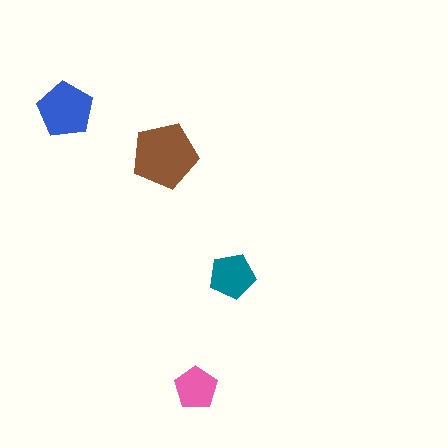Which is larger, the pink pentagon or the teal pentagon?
The teal one.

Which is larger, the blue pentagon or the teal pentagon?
The blue one.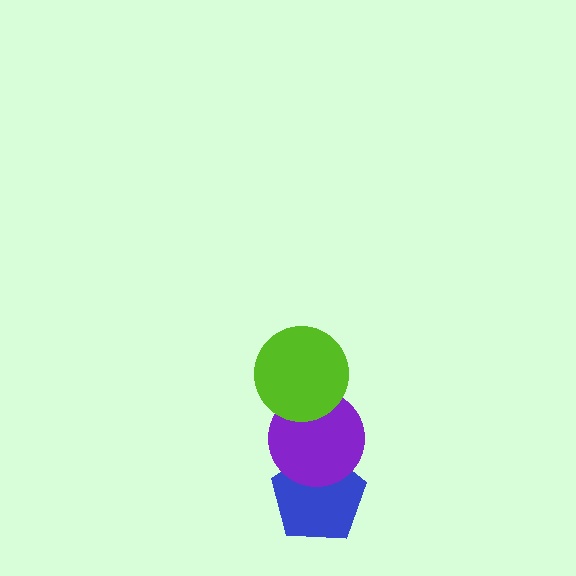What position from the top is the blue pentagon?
The blue pentagon is 3rd from the top.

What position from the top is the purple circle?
The purple circle is 2nd from the top.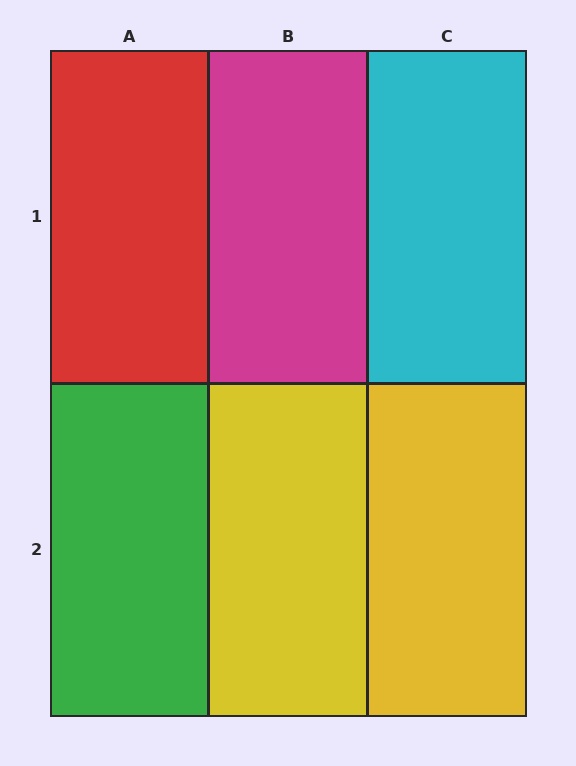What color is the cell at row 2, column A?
Green.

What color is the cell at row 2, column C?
Yellow.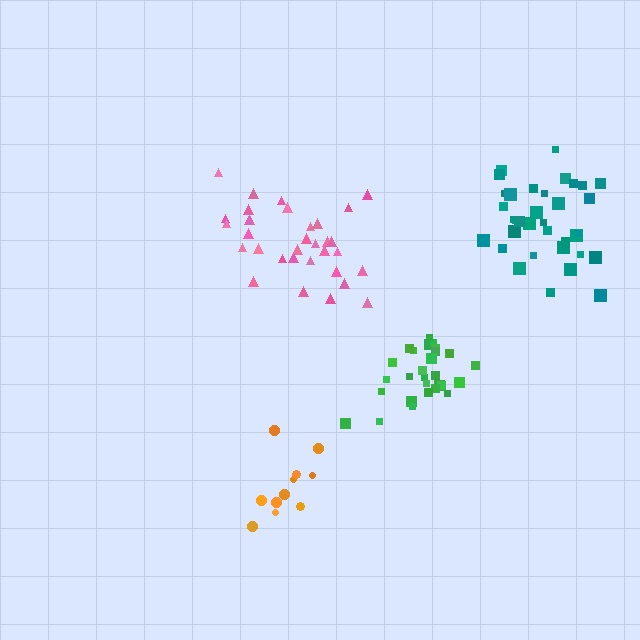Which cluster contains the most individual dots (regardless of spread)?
Teal (35).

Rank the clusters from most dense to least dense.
green, teal, orange, pink.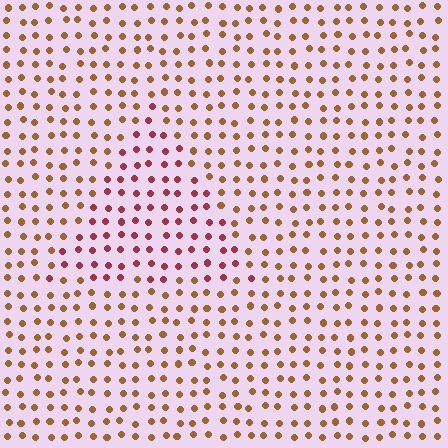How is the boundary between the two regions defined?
The boundary is defined purely by a slight shift in hue (about 41 degrees). Spacing, size, and orientation are identical on both sides.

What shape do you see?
I see a triangle.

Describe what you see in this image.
The image is filled with small brown elements in a uniform arrangement. A triangle-shaped region is visible where the elements are tinted to a slightly different hue, forming a subtle color boundary.